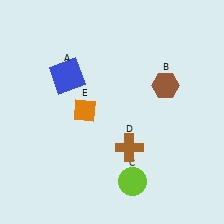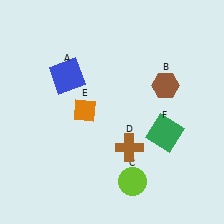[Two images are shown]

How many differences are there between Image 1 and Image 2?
There is 1 difference between the two images.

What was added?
A green square (F) was added in Image 2.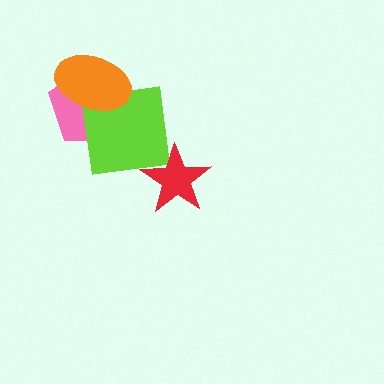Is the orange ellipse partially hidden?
No, no other shape covers it.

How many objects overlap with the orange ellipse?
2 objects overlap with the orange ellipse.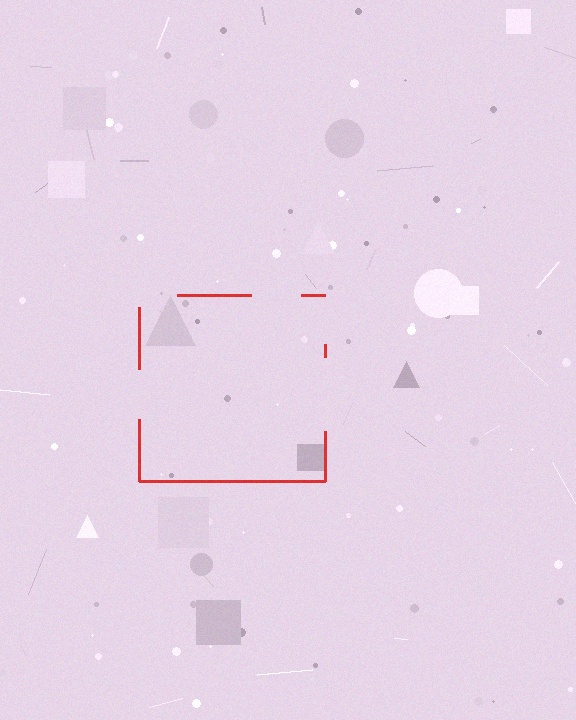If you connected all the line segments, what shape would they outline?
They would outline a square.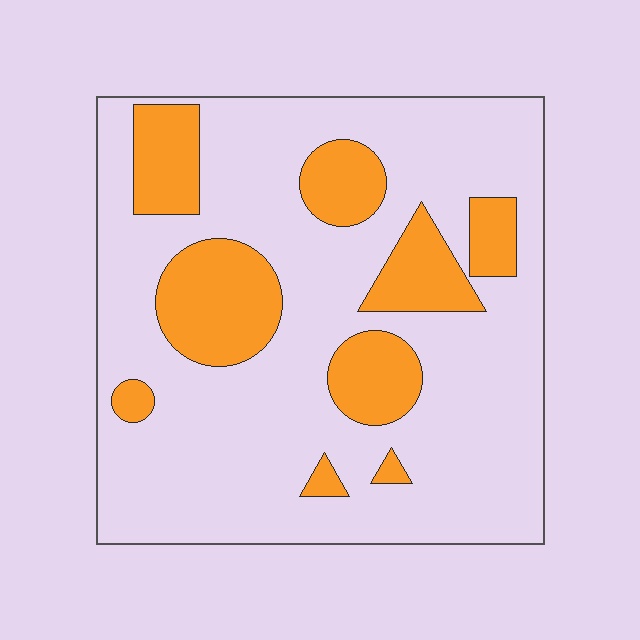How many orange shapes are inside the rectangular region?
9.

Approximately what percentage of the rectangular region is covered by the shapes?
Approximately 25%.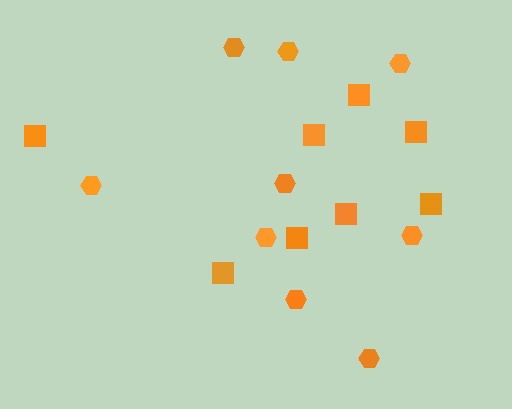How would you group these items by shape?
There are 2 groups: one group of squares (8) and one group of hexagons (9).